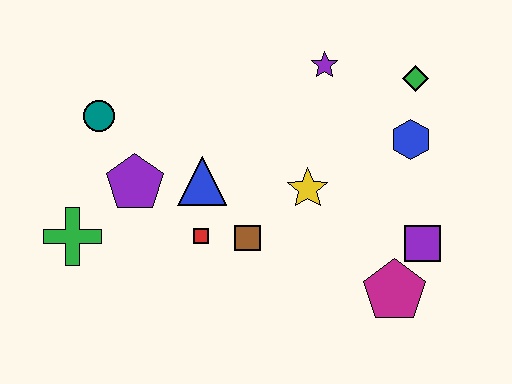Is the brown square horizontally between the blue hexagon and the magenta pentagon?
No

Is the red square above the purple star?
No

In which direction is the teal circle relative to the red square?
The teal circle is above the red square.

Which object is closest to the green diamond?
The blue hexagon is closest to the green diamond.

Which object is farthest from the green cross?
The green diamond is farthest from the green cross.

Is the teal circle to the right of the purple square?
No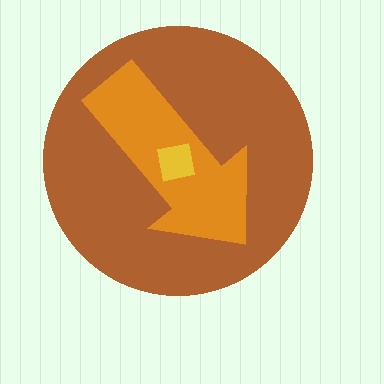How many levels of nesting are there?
3.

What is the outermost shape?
The brown circle.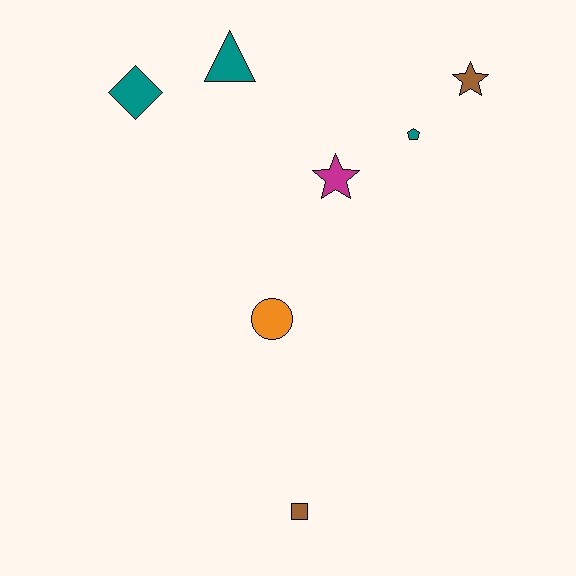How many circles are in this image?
There is 1 circle.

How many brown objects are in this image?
There are 2 brown objects.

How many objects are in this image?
There are 7 objects.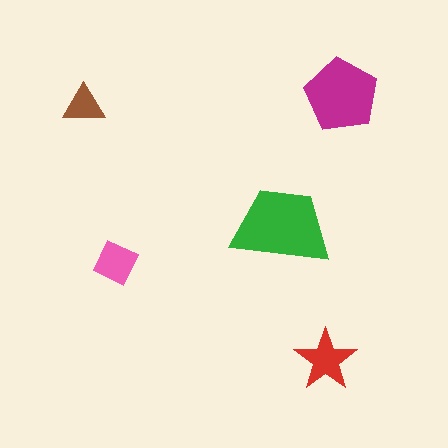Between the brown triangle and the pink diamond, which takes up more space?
The pink diamond.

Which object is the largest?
The green trapezoid.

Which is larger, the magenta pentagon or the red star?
The magenta pentagon.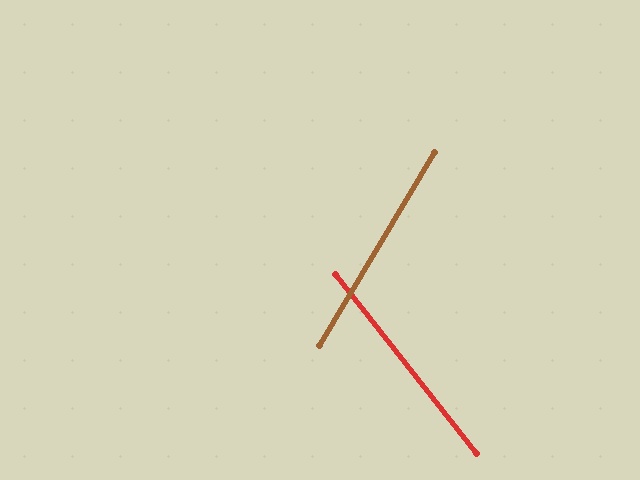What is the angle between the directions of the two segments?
Approximately 69 degrees.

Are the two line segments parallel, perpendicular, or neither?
Neither parallel nor perpendicular — they differ by about 69°.